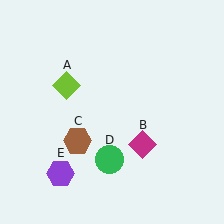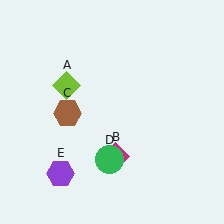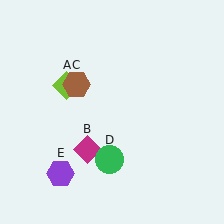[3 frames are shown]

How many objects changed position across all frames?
2 objects changed position: magenta diamond (object B), brown hexagon (object C).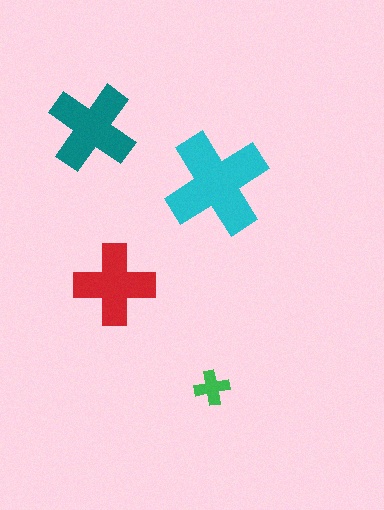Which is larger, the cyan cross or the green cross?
The cyan one.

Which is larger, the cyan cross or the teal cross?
The cyan one.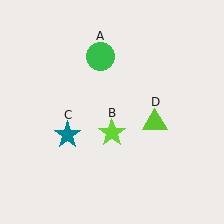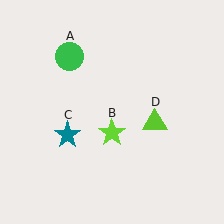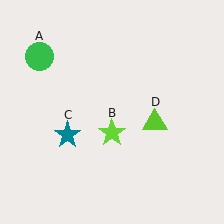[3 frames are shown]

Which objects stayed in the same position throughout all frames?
Lime star (object B) and teal star (object C) and lime triangle (object D) remained stationary.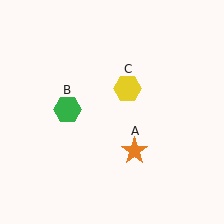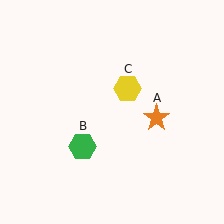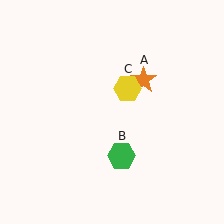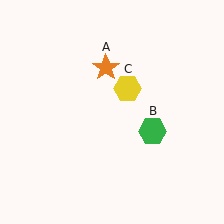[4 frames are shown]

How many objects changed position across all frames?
2 objects changed position: orange star (object A), green hexagon (object B).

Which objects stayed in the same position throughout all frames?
Yellow hexagon (object C) remained stationary.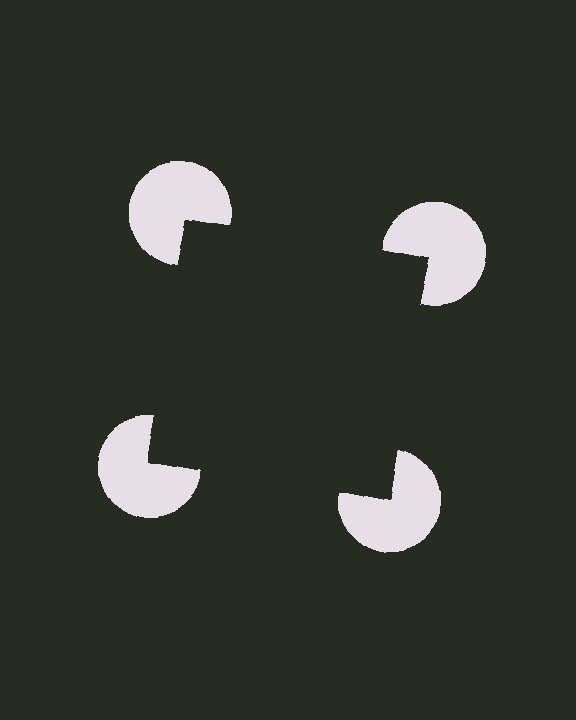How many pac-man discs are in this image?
There are 4 — one at each vertex of the illusory square.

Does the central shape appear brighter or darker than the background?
It typically appears slightly darker than the background, even though no actual brightness change is drawn.